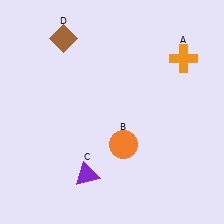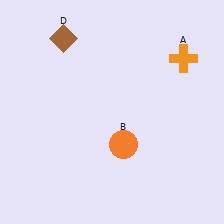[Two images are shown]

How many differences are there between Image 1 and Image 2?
There is 1 difference between the two images.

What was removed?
The purple triangle (C) was removed in Image 2.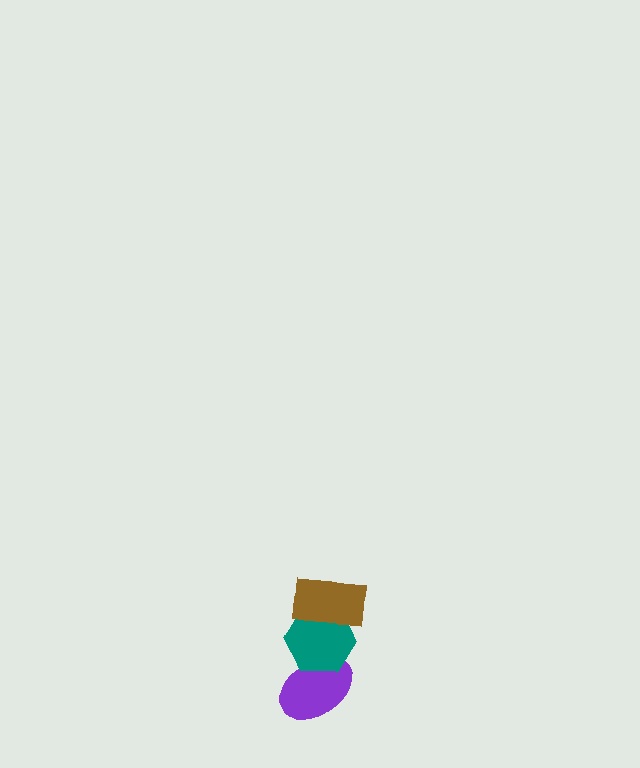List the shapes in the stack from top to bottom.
From top to bottom: the brown rectangle, the teal hexagon, the purple ellipse.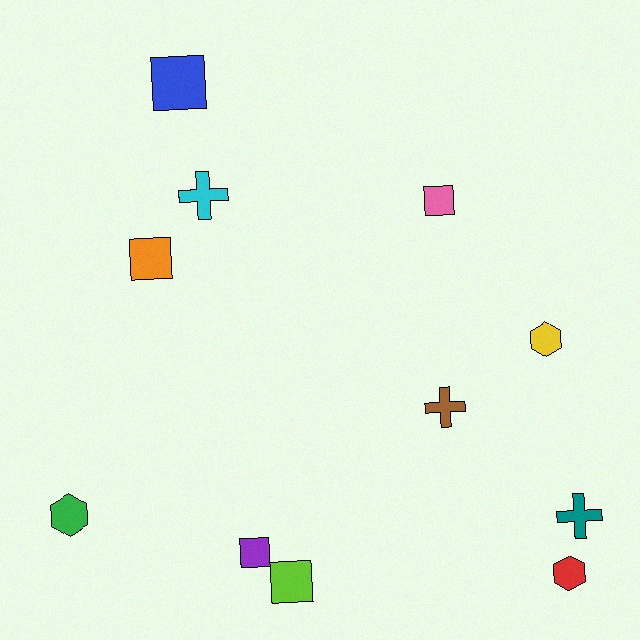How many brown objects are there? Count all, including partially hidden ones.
There is 1 brown object.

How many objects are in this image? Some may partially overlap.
There are 11 objects.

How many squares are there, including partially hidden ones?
There are 5 squares.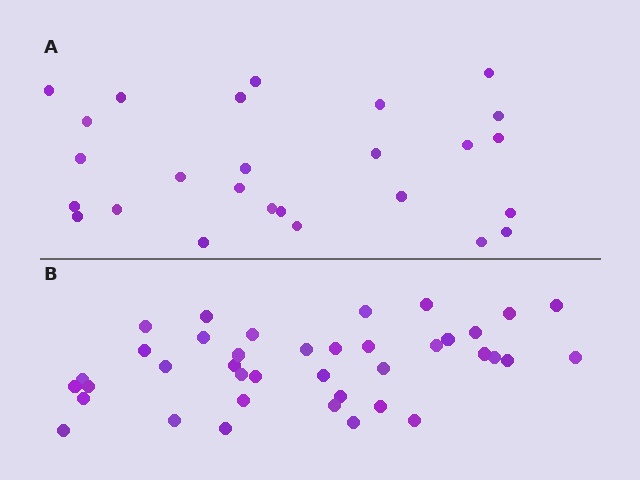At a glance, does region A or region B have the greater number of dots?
Region B (the bottom region) has more dots.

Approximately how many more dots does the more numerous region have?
Region B has approximately 15 more dots than region A.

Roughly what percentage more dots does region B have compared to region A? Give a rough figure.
About 50% more.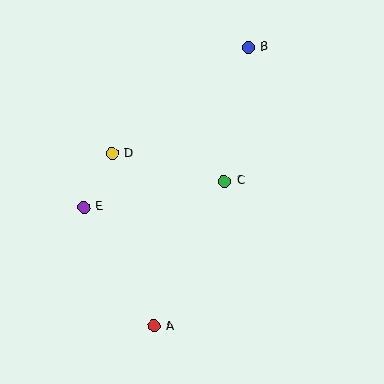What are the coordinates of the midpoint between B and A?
The midpoint between B and A is at (201, 187).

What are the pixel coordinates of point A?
Point A is at (154, 326).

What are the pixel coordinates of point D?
Point D is at (112, 153).